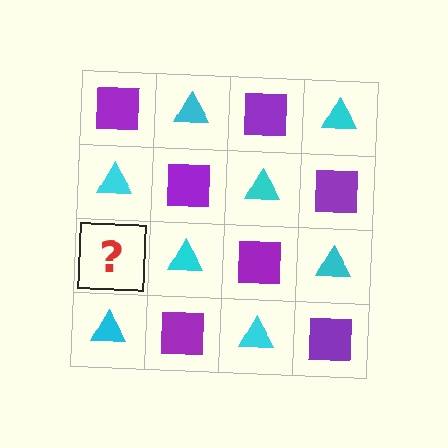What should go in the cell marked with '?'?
The missing cell should contain a purple square.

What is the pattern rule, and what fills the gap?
The rule is that it alternates purple square and cyan triangle in a checkerboard pattern. The gap should be filled with a purple square.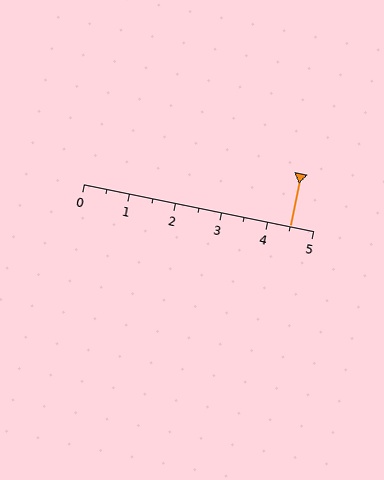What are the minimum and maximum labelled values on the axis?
The axis runs from 0 to 5.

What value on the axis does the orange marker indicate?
The marker indicates approximately 4.5.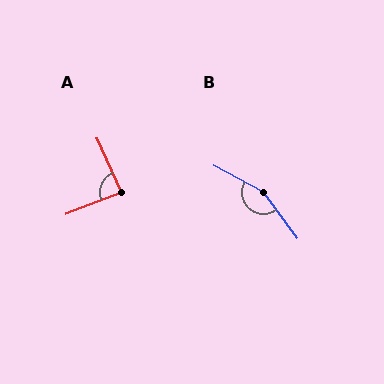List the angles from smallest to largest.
A (87°), B (154°).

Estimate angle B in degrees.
Approximately 154 degrees.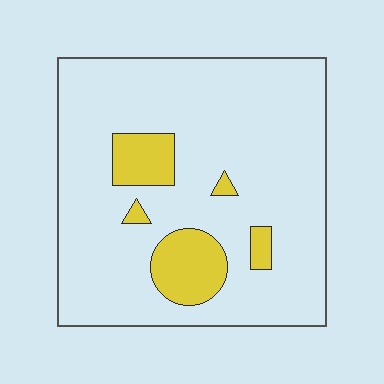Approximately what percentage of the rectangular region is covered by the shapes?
Approximately 15%.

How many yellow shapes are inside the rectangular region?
5.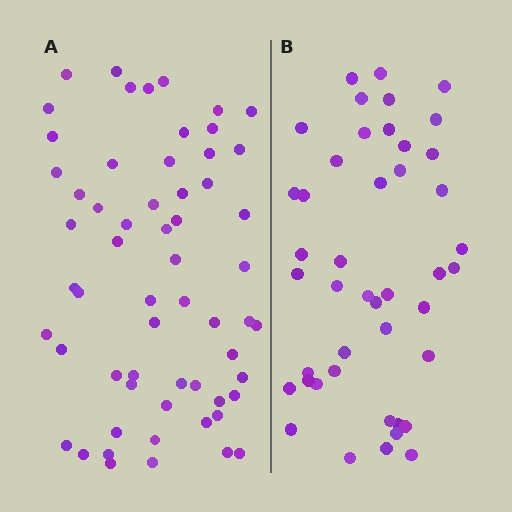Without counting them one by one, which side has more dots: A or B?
Region A (the left region) has more dots.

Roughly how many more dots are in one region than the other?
Region A has approximately 15 more dots than region B.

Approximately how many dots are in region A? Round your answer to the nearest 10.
About 60 dots.